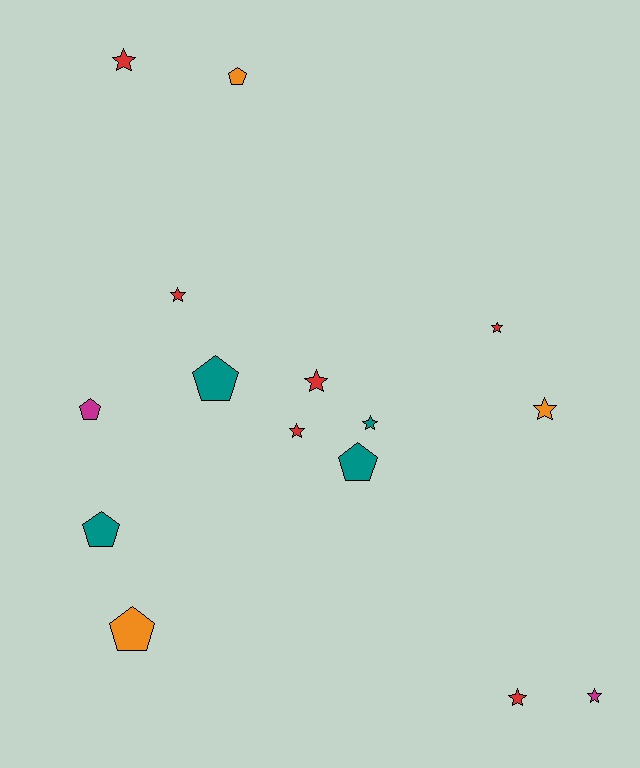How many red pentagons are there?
There are no red pentagons.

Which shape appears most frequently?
Star, with 9 objects.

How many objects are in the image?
There are 15 objects.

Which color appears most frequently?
Red, with 6 objects.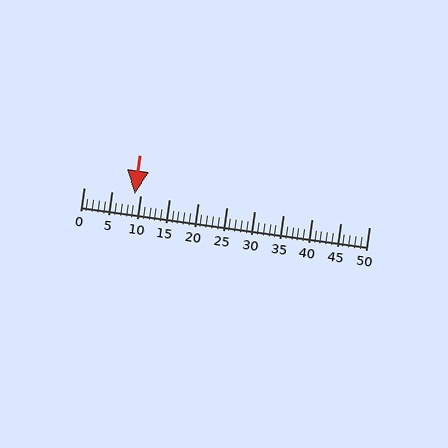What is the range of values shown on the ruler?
The ruler shows values from 0 to 50.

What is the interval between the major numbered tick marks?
The major tick marks are spaced 5 units apart.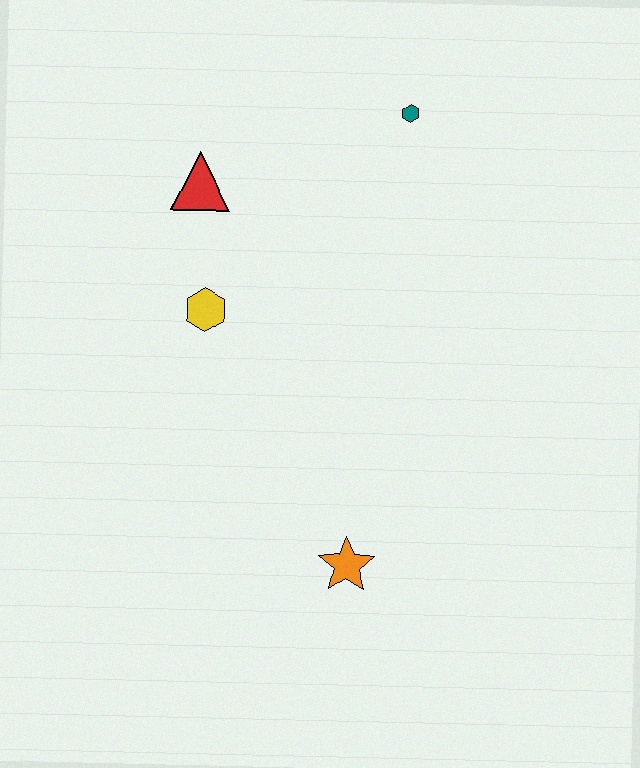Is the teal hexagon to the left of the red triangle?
No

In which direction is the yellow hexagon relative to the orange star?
The yellow hexagon is above the orange star.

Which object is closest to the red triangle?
The yellow hexagon is closest to the red triangle.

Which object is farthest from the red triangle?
The orange star is farthest from the red triangle.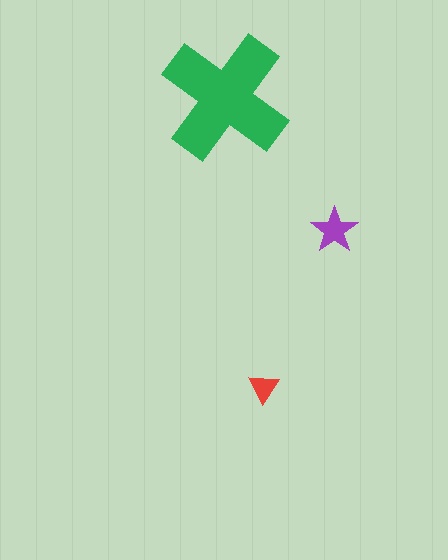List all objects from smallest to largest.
The red triangle, the purple star, the green cross.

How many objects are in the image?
There are 3 objects in the image.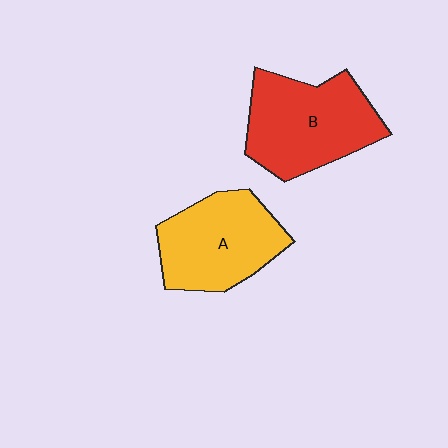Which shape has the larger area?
Shape B (red).